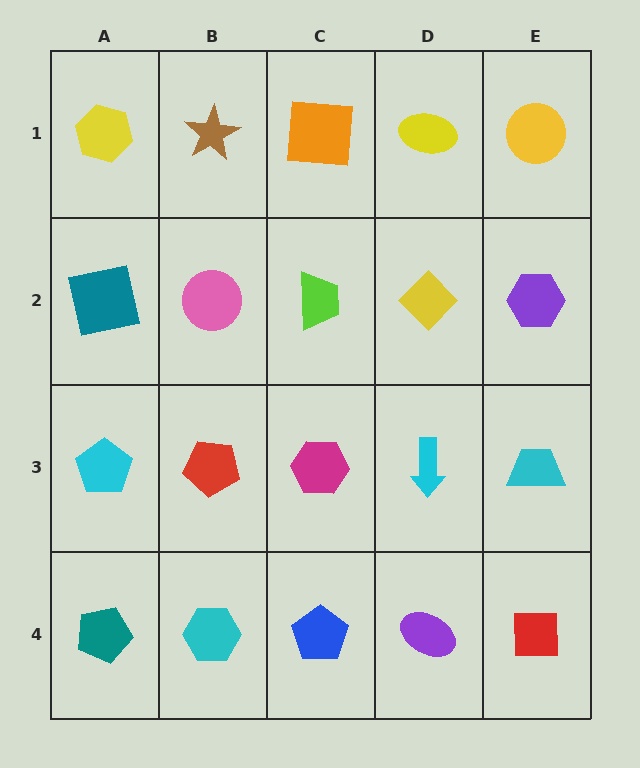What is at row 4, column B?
A cyan hexagon.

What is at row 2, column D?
A yellow diamond.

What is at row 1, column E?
A yellow circle.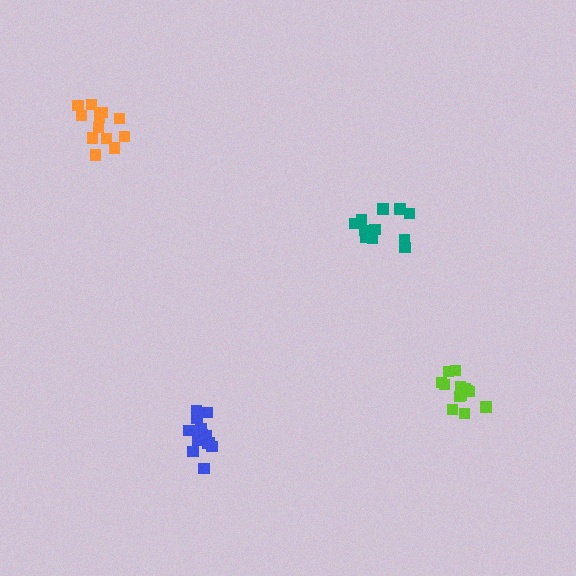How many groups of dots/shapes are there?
There are 4 groups.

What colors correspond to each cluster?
The clusters are colored: teal, orange, blue, lime.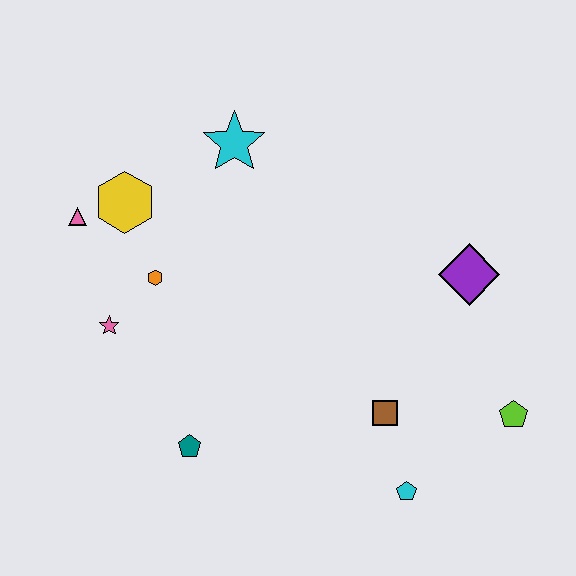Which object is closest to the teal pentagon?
The pink star is closest to the teal pentagon.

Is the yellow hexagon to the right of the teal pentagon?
No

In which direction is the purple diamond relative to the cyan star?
The purple diamond is to the right of the cyan star.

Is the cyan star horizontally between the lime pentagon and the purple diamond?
No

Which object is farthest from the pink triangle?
The lime pentagon is farthest from the pink triangle.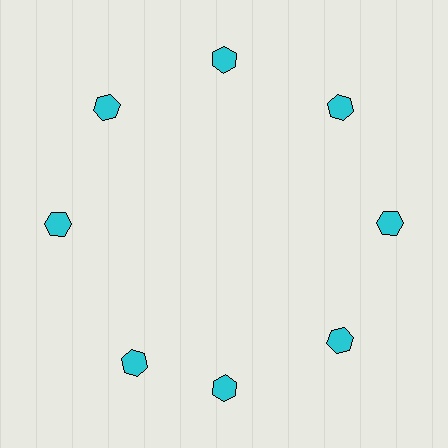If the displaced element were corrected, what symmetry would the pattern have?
It would have 8-fold rotational symmetry — the pattern would map onto itself every 45 degrees.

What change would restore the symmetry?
The symmetry would be restored by rotating it back into even spacing with its neighbors so that all 8 hexagons sit at equal angles and equal distance from the center.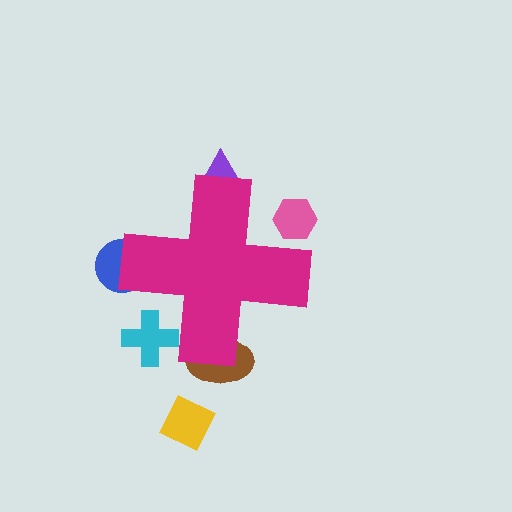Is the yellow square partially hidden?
No, the yellow square is fully visible.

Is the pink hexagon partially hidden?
Yes, the pink hexagon is partially hidden behind the magenta cross.